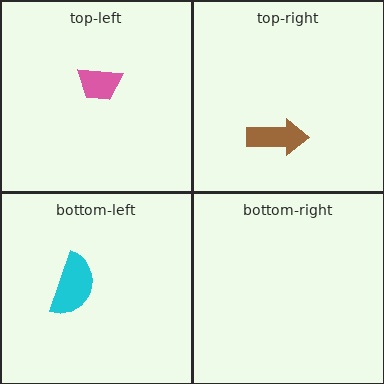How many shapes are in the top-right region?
1.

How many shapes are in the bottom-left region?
1.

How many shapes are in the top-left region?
1.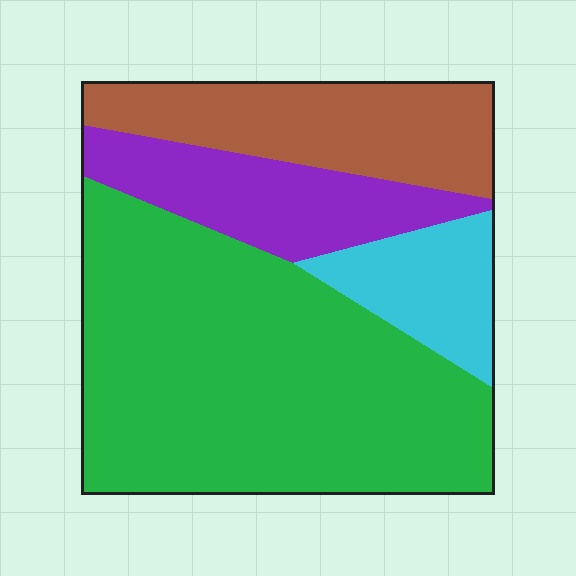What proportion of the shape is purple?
Purple covers roughly 15% of the shape.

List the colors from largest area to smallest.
From largest to smallest: green, brown, purple, cyan.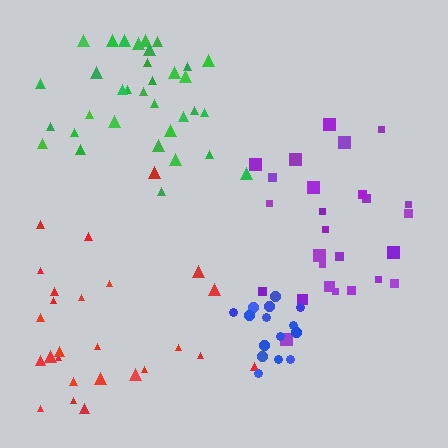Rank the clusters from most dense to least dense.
blue, green, purple, red.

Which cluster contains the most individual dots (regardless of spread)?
Green (35).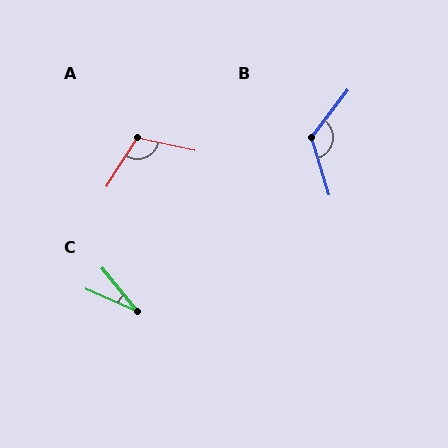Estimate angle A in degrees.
Approximately 110 degrees.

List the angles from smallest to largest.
C (27°), A (110°), B (125°).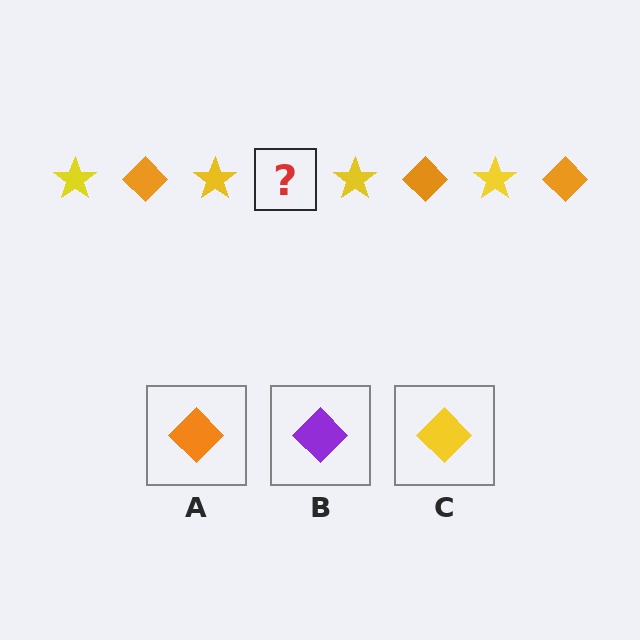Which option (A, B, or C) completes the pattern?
A.